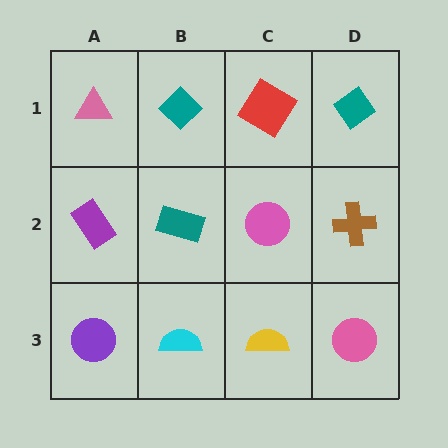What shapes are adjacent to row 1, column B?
A teal rectangle (row 2, column B), a pink triangle (row 1, column A), a red diamond (row 1, column C).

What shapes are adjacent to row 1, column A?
A purple rectangle (row 2, column A), a teal diamond (row 1, column B).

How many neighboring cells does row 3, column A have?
2.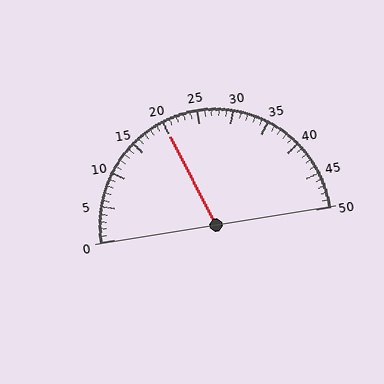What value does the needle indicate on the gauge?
The needle indicates approximately 20.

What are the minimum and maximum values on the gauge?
The gauge ranges from 0 to 50.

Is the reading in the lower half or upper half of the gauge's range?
The reading is in the lower half of the range (0 to 50).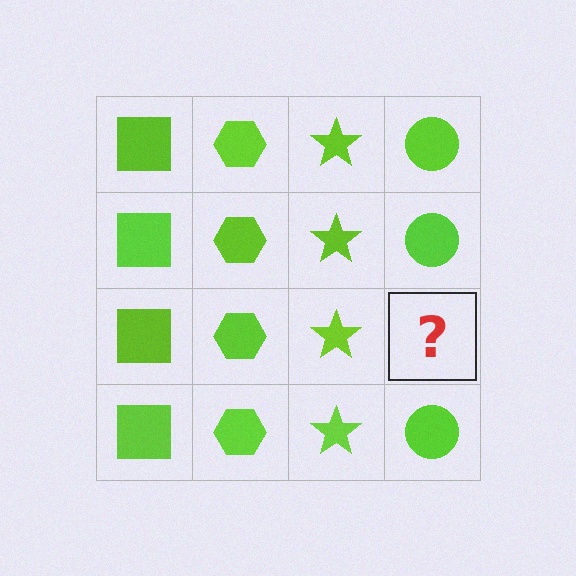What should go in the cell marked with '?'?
The missing cell should contain a lime circle.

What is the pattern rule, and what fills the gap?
The rule is that each column has a consistent shape. The gap should be filled with a lime circle.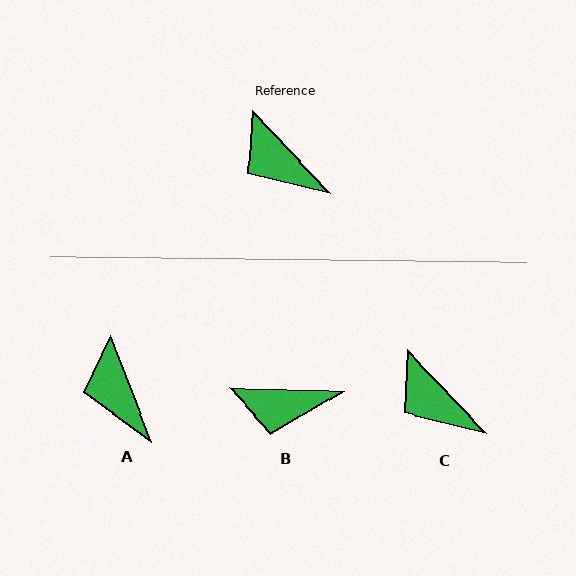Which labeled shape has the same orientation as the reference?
C.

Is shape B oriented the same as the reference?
No, it is off by about 45 degrees.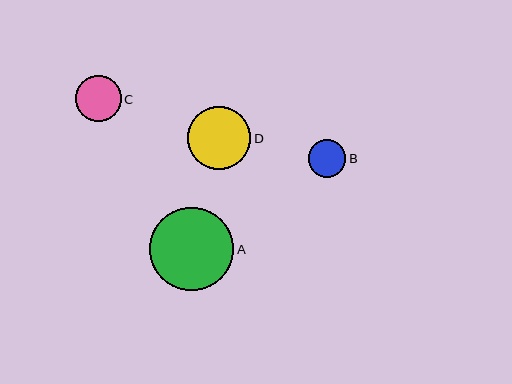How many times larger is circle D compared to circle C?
Circle D is approximately 1.4 times the size of circle C.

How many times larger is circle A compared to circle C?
Circle A is approximately 1.8 times the size of circle C.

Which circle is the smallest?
Circle B is the smallest with a size of approximately 37 pixels.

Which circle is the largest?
Circle A is the largest with a size of approximately 84 pixels.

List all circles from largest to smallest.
From largest to smallest: A, D, C, B.